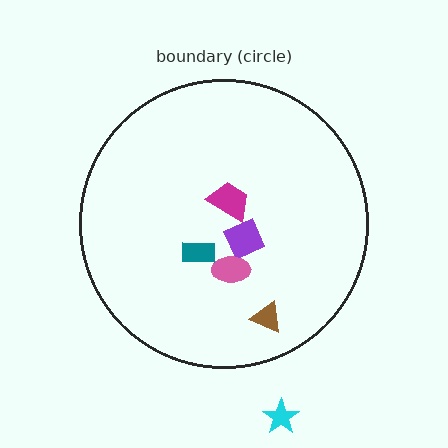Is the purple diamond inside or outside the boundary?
Inside.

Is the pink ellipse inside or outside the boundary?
Inside.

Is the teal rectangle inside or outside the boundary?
Inside.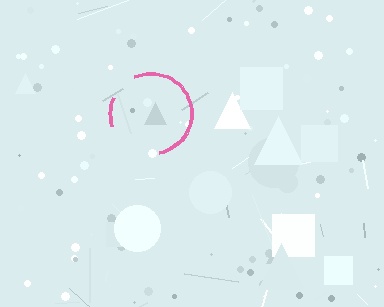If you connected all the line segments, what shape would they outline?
They would outline a circle.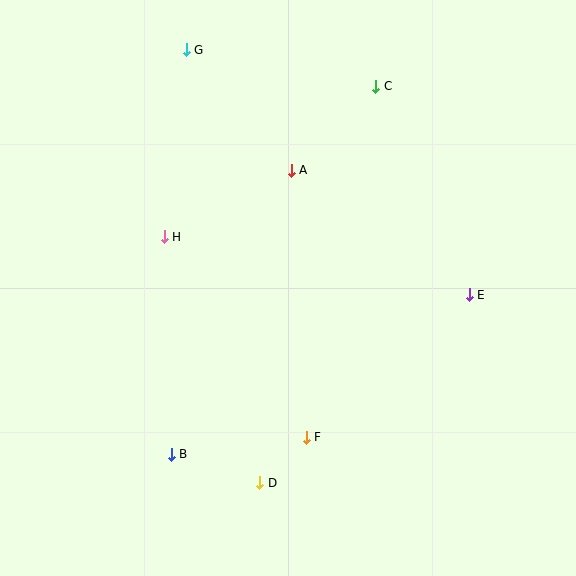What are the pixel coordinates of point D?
Point D is at (260, 483).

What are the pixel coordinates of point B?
Point B is at (171, 454).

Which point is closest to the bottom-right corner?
Point E is closest to the bottom-right corner.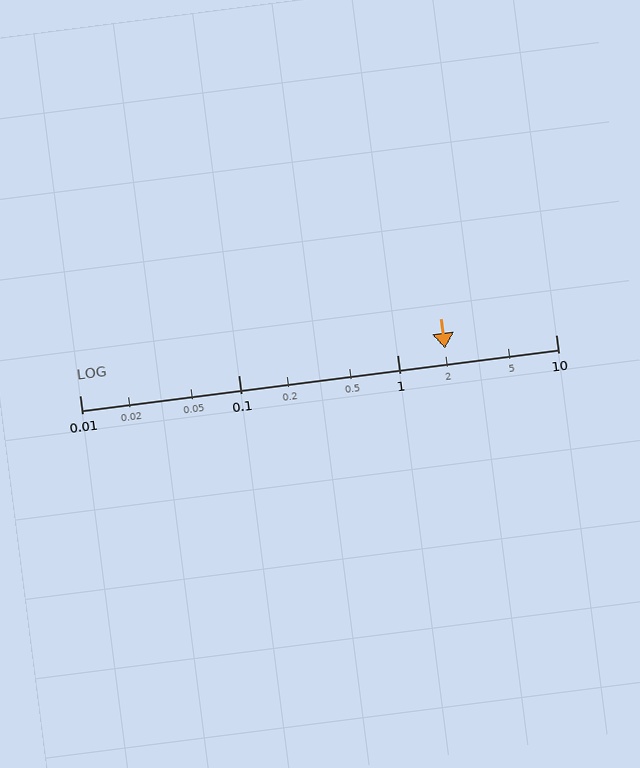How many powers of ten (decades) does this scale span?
The scale spans 3 decades, from 0.01 to 10.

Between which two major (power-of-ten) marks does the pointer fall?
The pointer is between 1 and 10.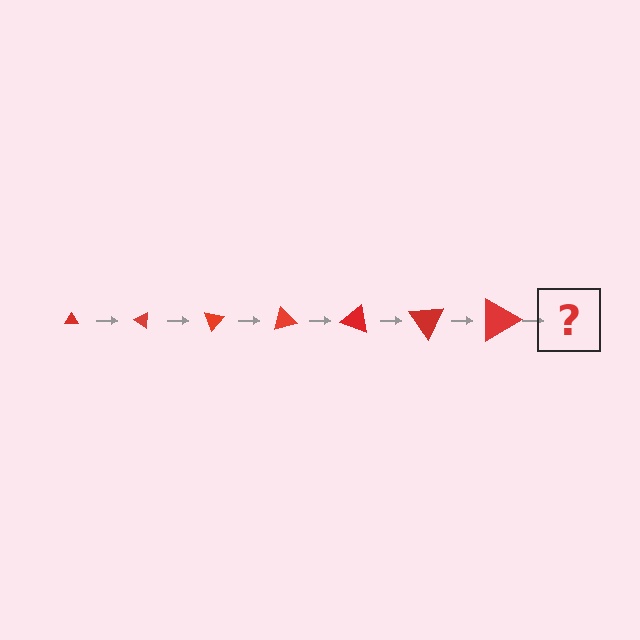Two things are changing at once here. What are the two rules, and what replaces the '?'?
The two rules are that the triangle grows larger each step and it rotates 35 degrees each step. The '?' should be a triangle, larger than the previous one and rotated 245 degrees from the start.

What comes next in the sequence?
The next element should be a triangle, larger than the previous one and rotated 245 degrees from the start.